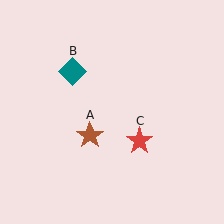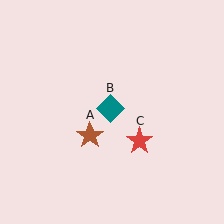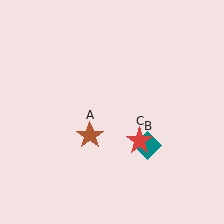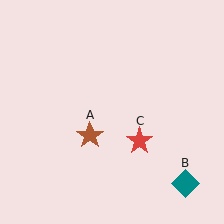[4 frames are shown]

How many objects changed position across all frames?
1 object changed position: teal diamond (object B).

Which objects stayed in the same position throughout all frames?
Brown star (object A) and red star (object C) remained stationary.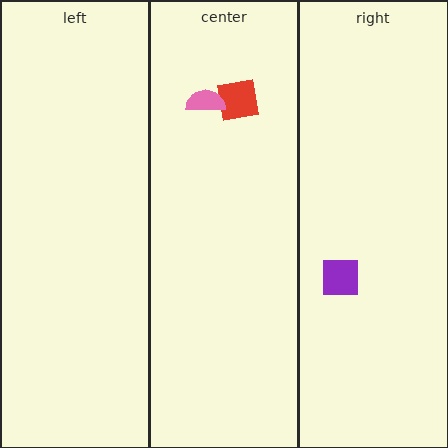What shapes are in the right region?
The purple square.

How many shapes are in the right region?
1.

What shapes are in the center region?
The red square, the pink semicircle.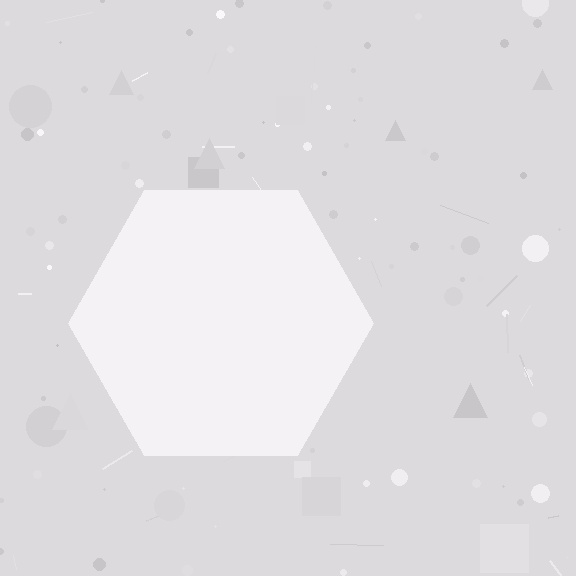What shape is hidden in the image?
A hexagon is hidden in the image.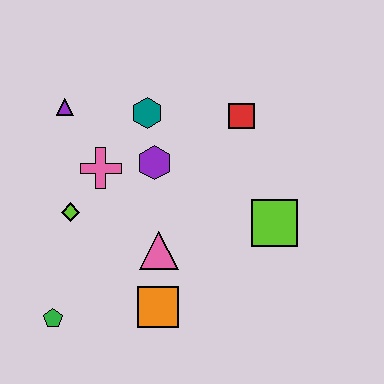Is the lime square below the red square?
Yes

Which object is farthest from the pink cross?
The lime square is farthest from the pink cross.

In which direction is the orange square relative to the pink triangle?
The orange square is below the pink triangle.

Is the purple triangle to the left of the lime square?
Yes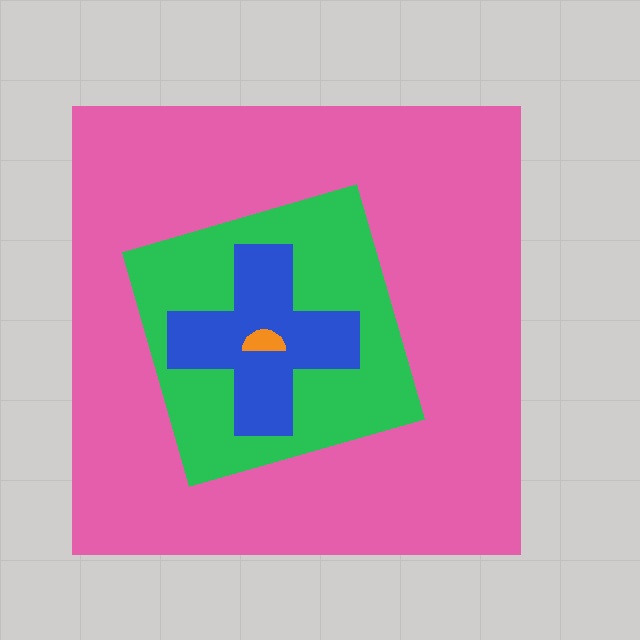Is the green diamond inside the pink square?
Yes.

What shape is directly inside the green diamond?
The blue cross.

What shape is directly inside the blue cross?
The orange semicircle.